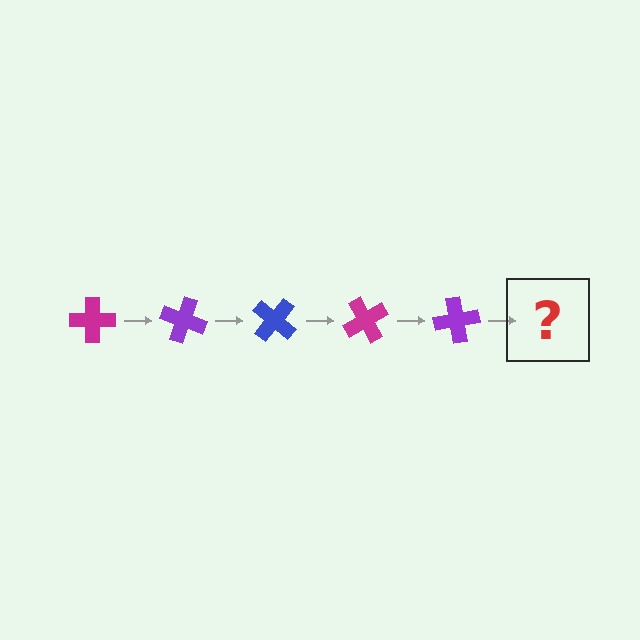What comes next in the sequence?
The next element should be a blue cross, rotated 100 degrees from the start.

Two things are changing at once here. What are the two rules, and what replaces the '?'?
The two rules are that it rotates 20 degrees each step and the color cycles through magenta, purple, and blue. The '?' should be a blue cross, rotated 100 degrees from the start.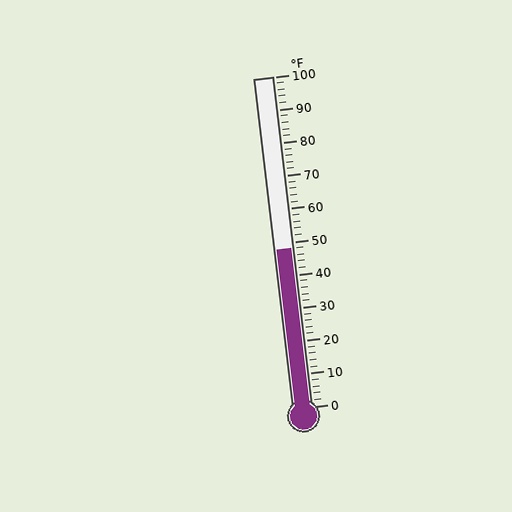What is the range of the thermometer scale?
The thermometer scale ranges from 0°F to 100°F.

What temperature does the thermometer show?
The thermometer shows approximately 48°F.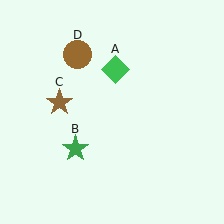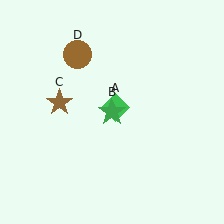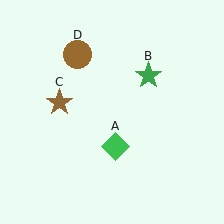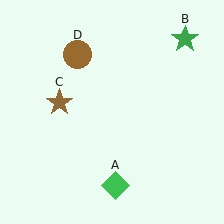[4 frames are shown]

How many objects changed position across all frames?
2 objects changed position: green diamond (object A), green star (object B).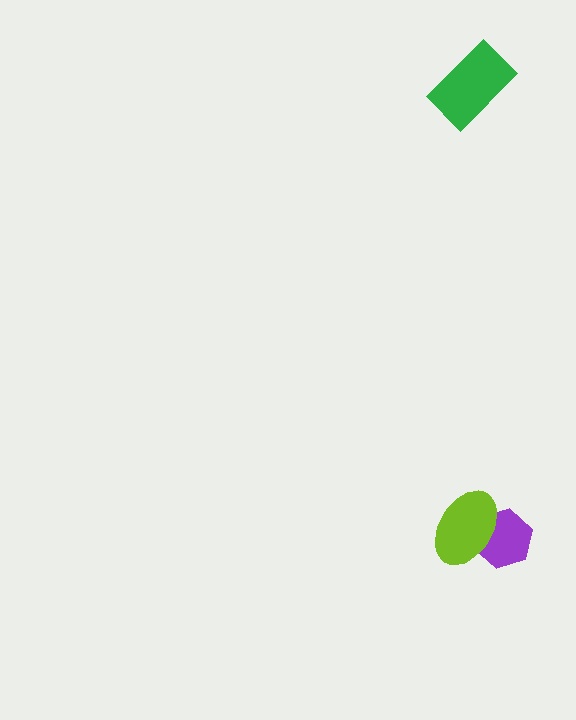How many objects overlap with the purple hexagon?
1 object overlaps with the purple hexagon.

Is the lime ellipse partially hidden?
No, no other shape covers it.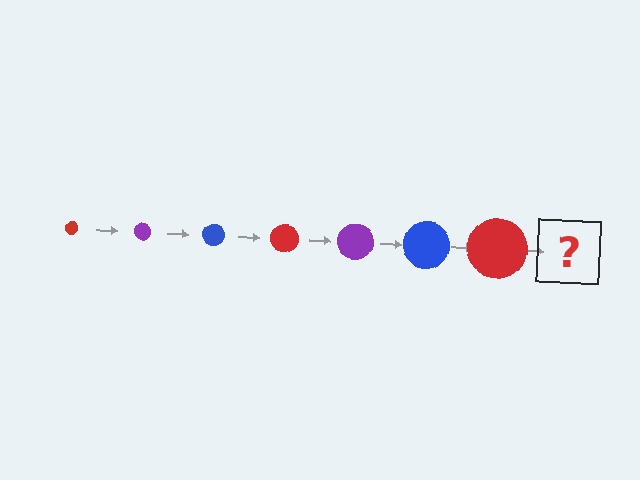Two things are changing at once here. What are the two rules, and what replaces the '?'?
The two rules are that the circle grows larger each step and the color cycles through red, purple, and blue. The '?' should be a purple circle, larger than the previous one.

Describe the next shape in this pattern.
It should be a purple circle, larger than the previous one.